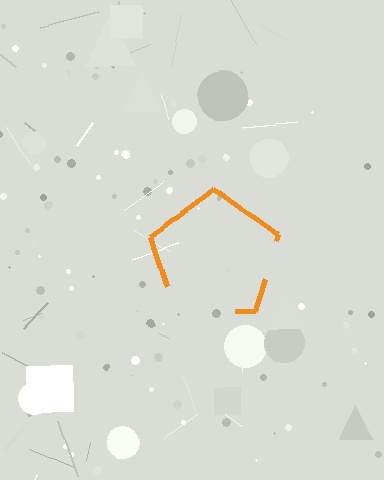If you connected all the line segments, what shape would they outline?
They would outline a pentagon.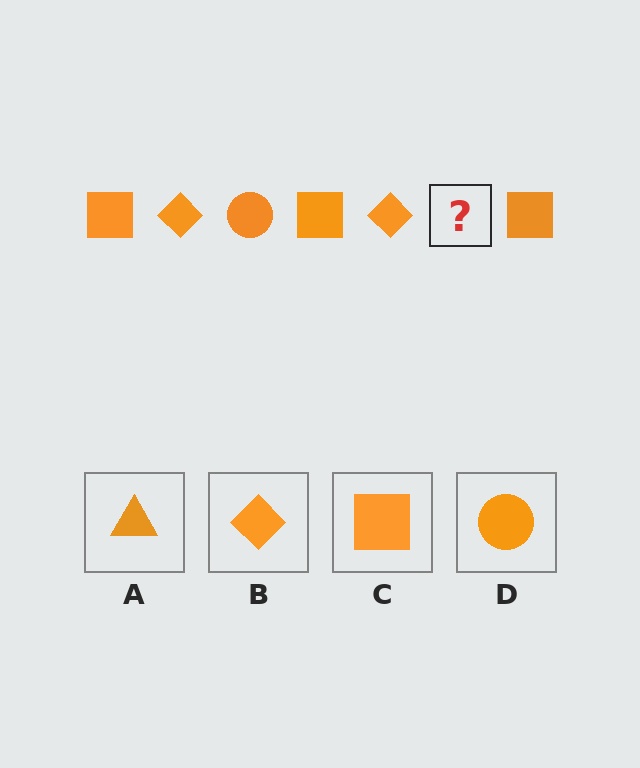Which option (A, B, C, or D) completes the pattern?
D.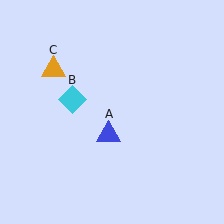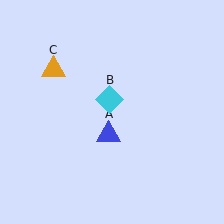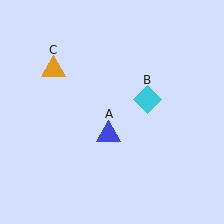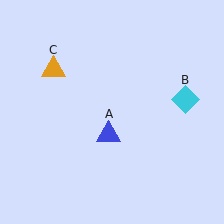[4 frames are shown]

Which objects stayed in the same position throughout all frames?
Blue triangle (object A) and orange triangle (object C) remained stationary.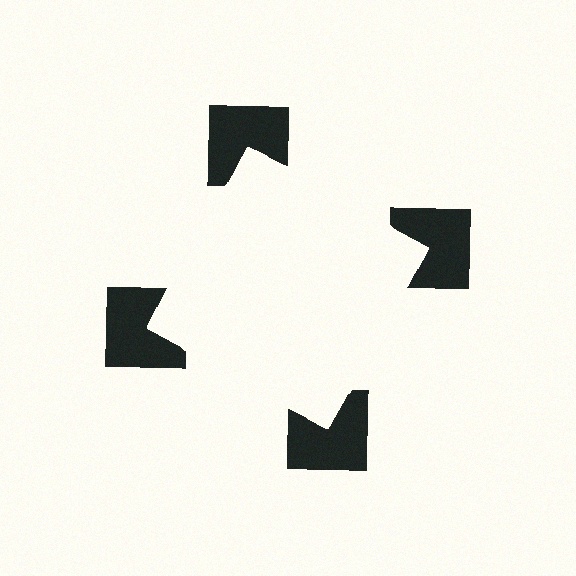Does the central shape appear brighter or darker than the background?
It typically appears slightly brighter than the background, even though no actual brightness change is drawn.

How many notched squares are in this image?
There are 4 — one at each vertex of the illusory square.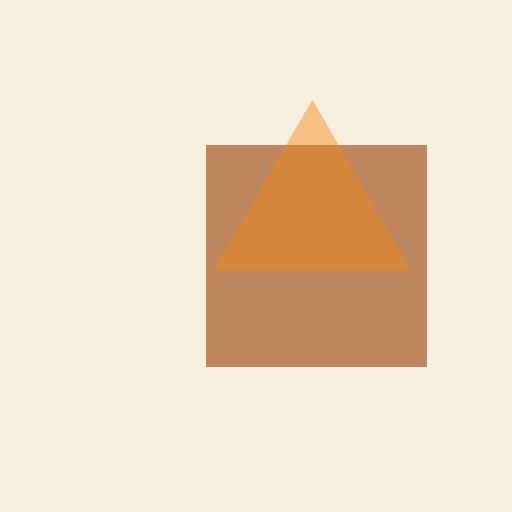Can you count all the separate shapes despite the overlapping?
Yes, there are 2 separate shapes.